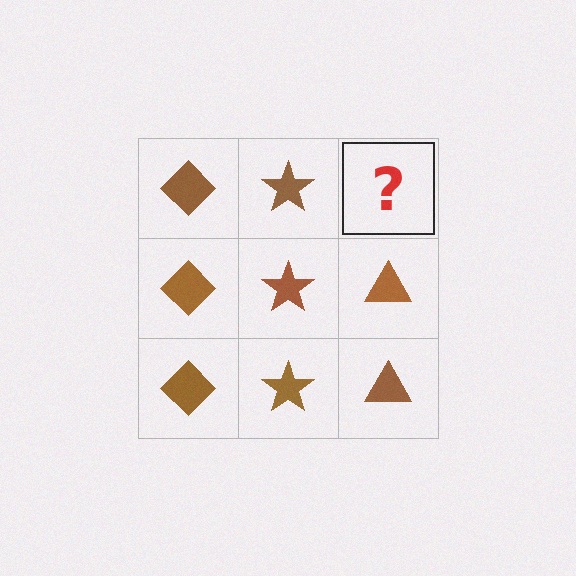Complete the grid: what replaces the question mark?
The question mark should be replaced with a brown triangle.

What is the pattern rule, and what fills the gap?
The rule is that each column has a consistent shape. The gap should be filled with a brown triangle.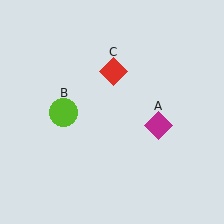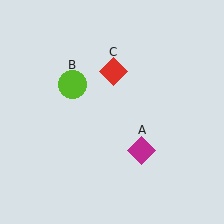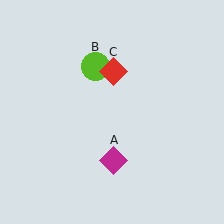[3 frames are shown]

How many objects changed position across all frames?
2 objects changed position: magenta diamond (object A), lime circle (object B).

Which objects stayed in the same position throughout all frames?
Red diamond (object C) remained stationary.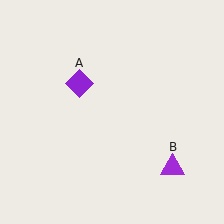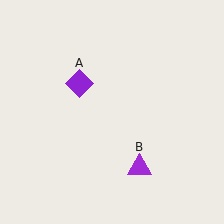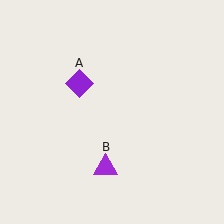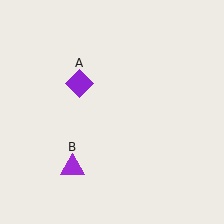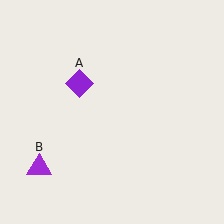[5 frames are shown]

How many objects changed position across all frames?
1 object changed position: purple triangle (object B).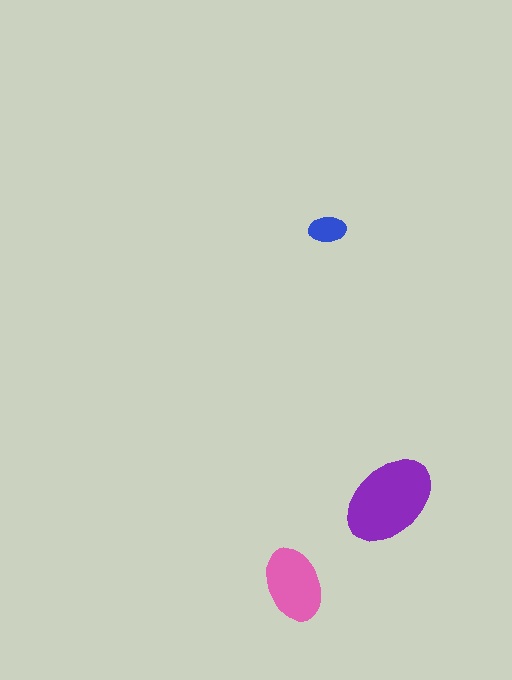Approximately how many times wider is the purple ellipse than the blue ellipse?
About 2.5 times wider.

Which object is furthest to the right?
The purple ellipse is rightmost.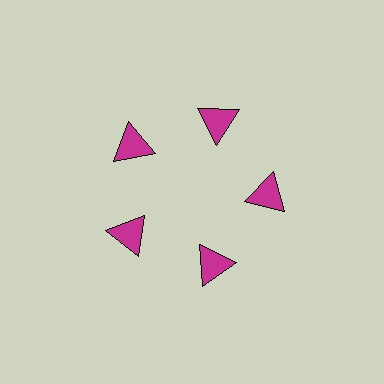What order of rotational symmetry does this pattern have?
This pattern has 5-fold rotational symmetry.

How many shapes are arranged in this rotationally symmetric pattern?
There are 5 shapes, arranged in 5 groups of 1.